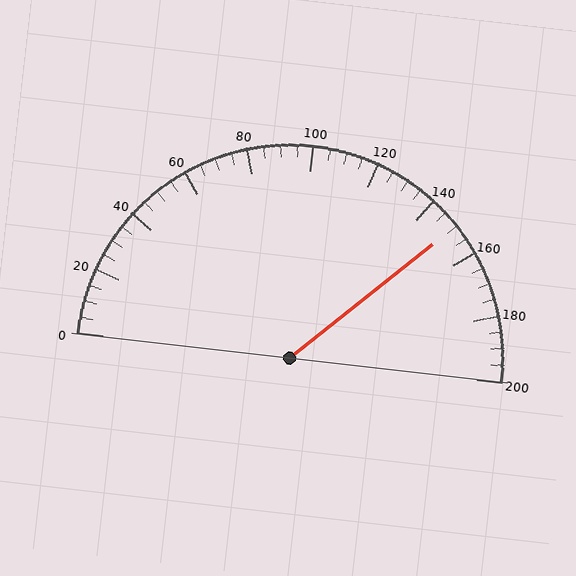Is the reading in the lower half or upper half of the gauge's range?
The reading is in the upper half of the range (0 to 200).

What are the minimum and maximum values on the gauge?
The gauge ranges from 0 to 200.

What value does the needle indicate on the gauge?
The needle indicates approximately 150.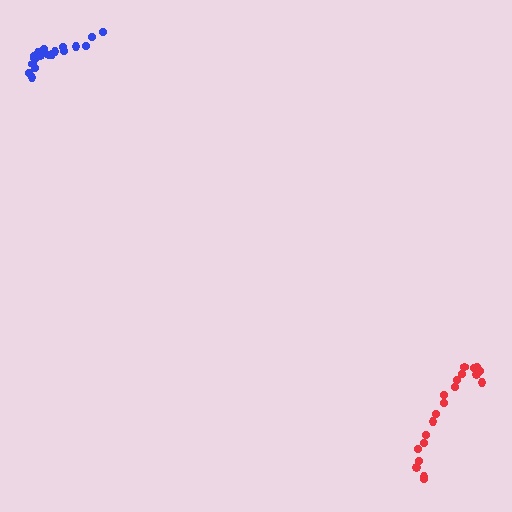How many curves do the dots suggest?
There are 2 distinct paths.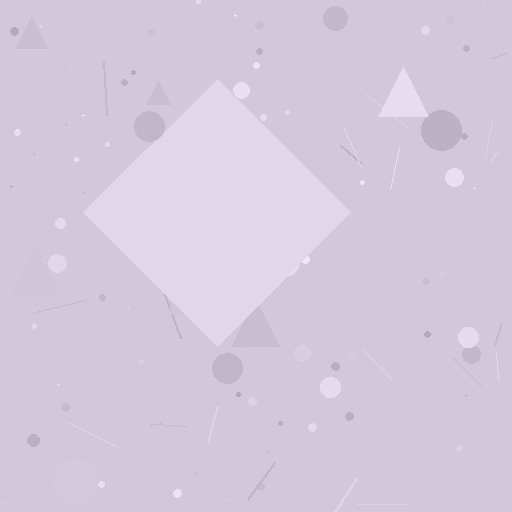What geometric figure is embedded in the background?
A diamond is embedded in the background.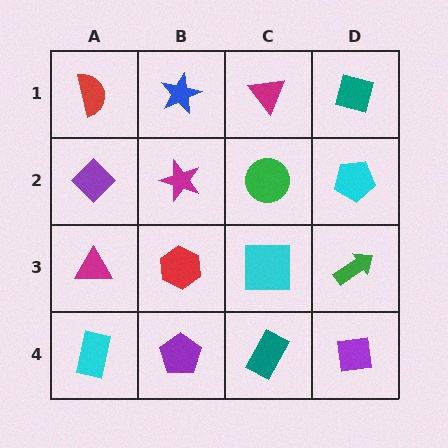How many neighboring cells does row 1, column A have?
2.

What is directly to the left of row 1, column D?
A magenta triangle.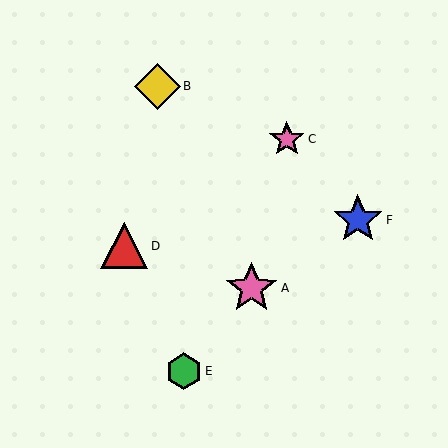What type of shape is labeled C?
Shape C is a pink star.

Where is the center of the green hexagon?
The center of the green hexagon is at (184, 371).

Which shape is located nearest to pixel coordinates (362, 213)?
The blue star (labeled F) at (358, 220) is nearest to that location.